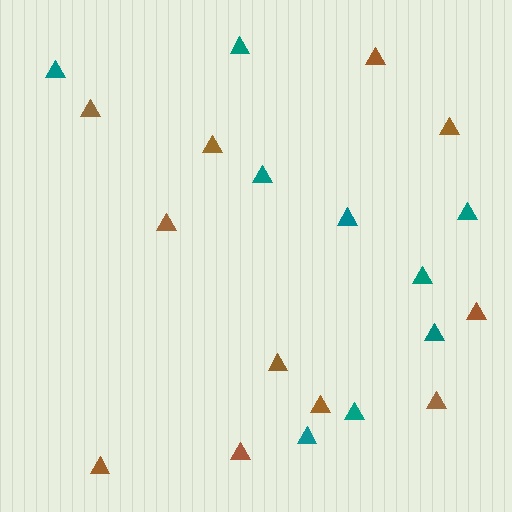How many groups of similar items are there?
There are 2 groups: one group of brown triangles (11) and one group of teal triangles (9).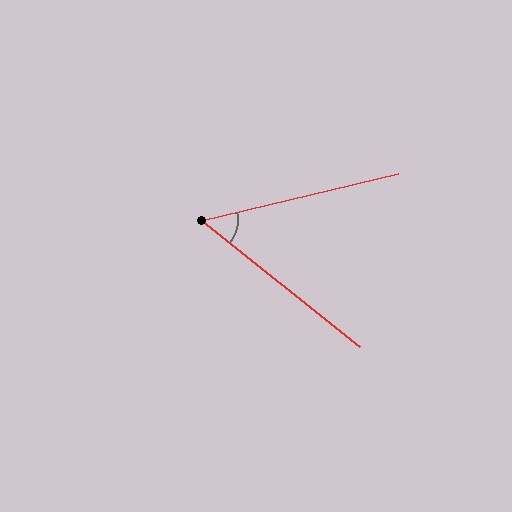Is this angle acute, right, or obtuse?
It is acute.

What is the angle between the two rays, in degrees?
Approximately 52 degrees.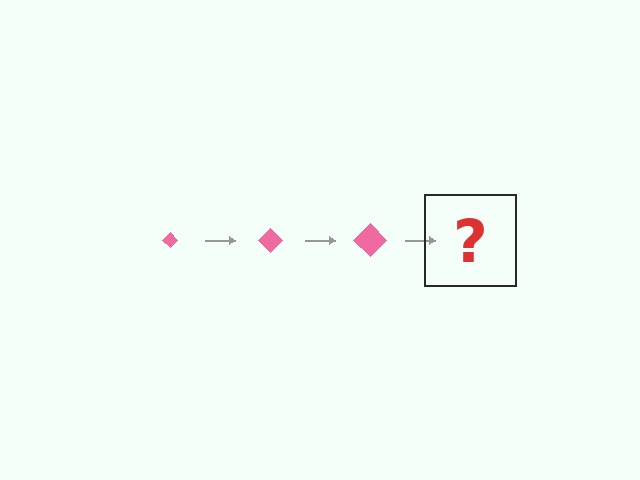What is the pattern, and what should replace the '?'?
The pattern is that the diamond gets progressively larger each step. The '?' should be a pink diamond, larger than the previous one.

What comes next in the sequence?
The next element should be a pink diamond, larger than the previous one.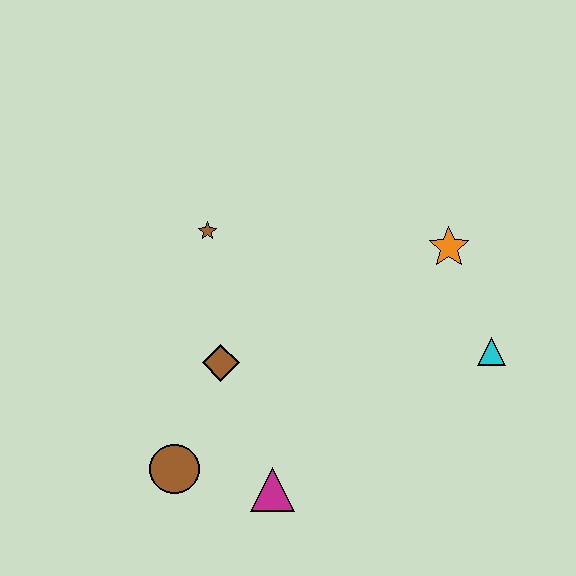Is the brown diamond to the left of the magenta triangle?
Yes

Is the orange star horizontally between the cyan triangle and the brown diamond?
Yes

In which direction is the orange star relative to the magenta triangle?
The orange star is above the magenta triangle.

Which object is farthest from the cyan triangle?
The brown circle is farthest from the cyan triangle.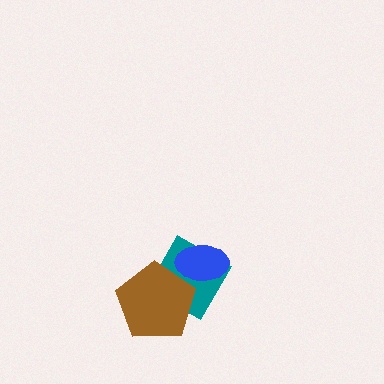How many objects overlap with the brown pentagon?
2 objects overlap with the brown pentagon.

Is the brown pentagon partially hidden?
No, no other shape covers it.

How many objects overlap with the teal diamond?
2 objects overlap with the teal diamond.